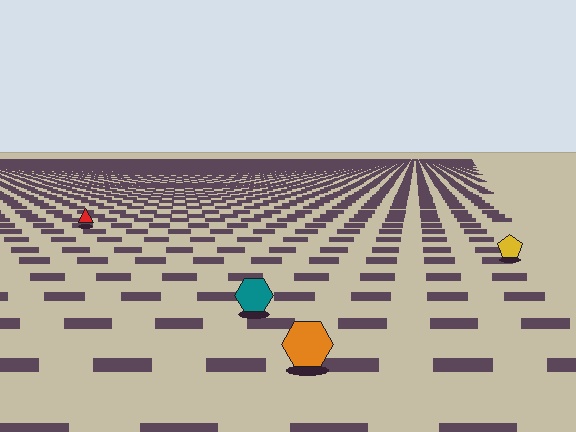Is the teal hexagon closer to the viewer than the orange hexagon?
No. The orange hexagon is closer — you can tell from the texture gradient: the ground texture is coarser near it.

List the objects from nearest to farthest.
From nearest to farthest: the orange hexagon, the teal hexagon, the yellow pentagon, the red triangle.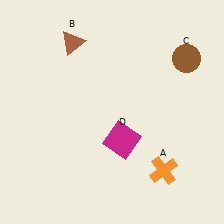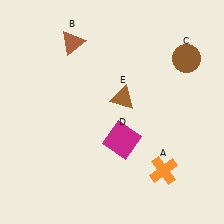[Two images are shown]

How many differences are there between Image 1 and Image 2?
There is 1 difference between the two images.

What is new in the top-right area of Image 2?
A brown triangle (E) was added in the top-right area of Image 2.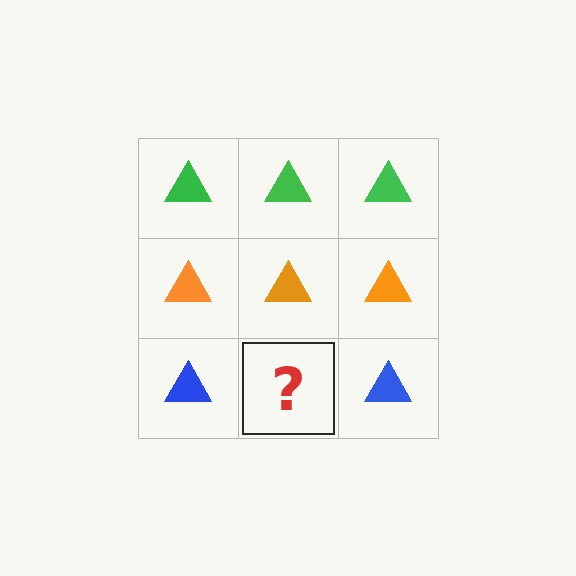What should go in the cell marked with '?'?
The missing cell should contain a blue triangle.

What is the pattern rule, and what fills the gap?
The rule is that each row has a consistent color. The gap should be filled with a blue triangle.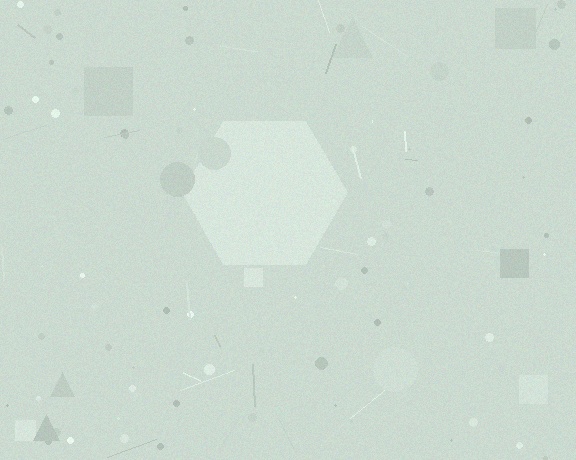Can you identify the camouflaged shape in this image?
The camouflaged shape is a hexagon.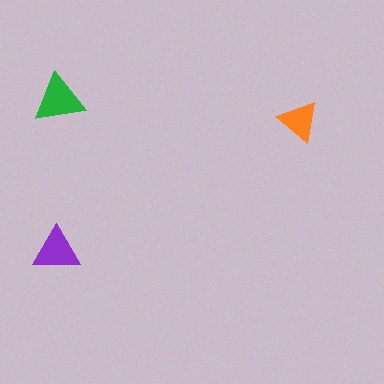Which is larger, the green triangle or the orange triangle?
The green one.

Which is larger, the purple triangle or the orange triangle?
The purple one.